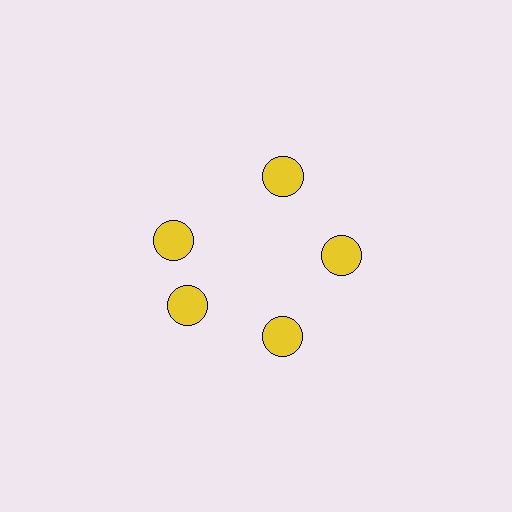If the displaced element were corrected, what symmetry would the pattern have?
It would have 5-fold rotational symmetry — the pattern would map onto itself every 72 degrees.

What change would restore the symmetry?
The symmetry would be restored by rotating it back into even spacing with its neighbors so that all 5 circles sit at equal angles and equal distance from the center.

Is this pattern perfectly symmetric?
No. The 5 yellow circles are arranged in a ring, but one element near the 10 o'clock position is rotated out of alignment along the ring, breaking the 5-fold rotational symmetry.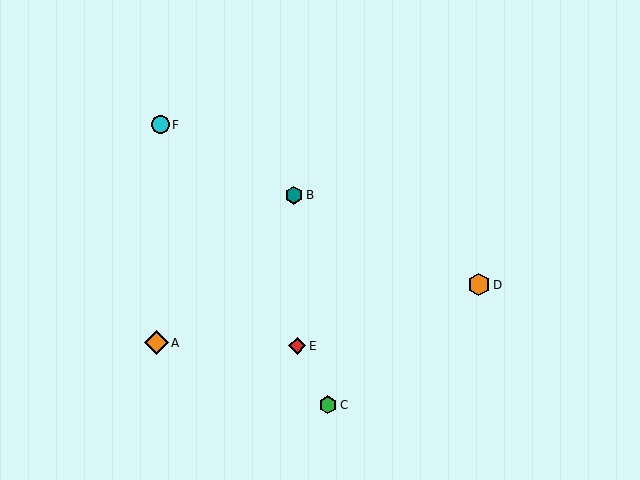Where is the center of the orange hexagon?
The center of the orange hexagon is at (479, 285).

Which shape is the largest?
The orange diamond (labeled A) is the largest.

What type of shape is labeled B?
Shape B is a teal hexagon.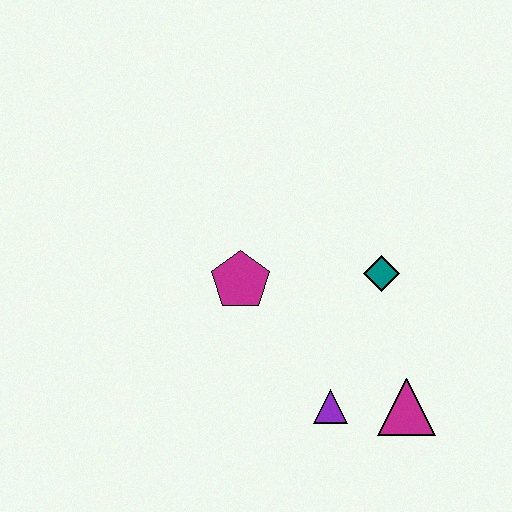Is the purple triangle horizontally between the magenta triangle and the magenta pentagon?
Yes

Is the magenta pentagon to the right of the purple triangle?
No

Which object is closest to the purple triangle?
The magenta triangle is closest to the purple triangle.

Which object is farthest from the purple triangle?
The magenta pentagon is farthest from the purple triangle.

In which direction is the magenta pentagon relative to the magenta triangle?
The magenta pentagon is to the left of the magenta triangle.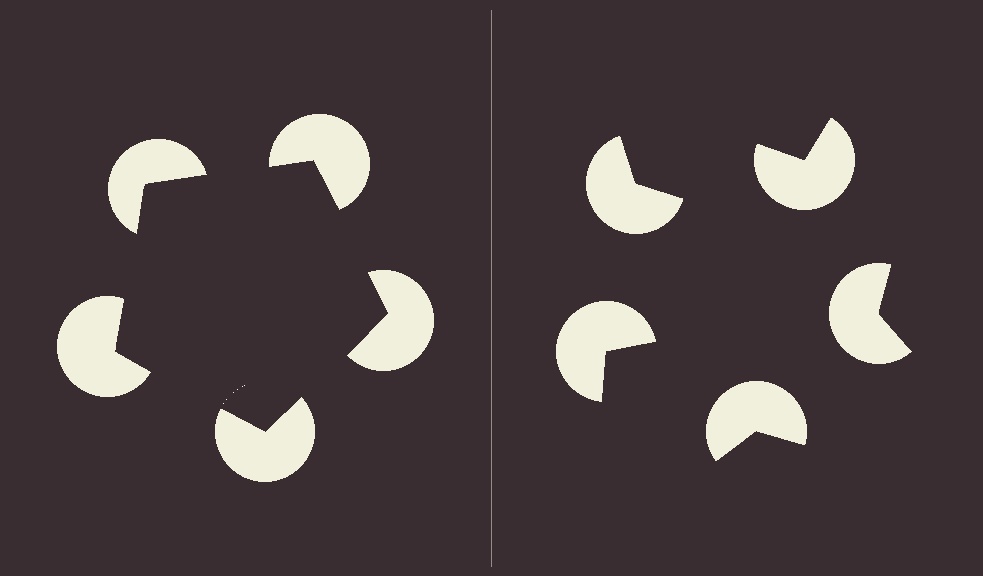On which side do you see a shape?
An illusory pentagon appears on the left side. On the right side the wedge cuts are rotated, so no coherent shape forms.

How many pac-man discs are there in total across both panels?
10 — 5 on each side.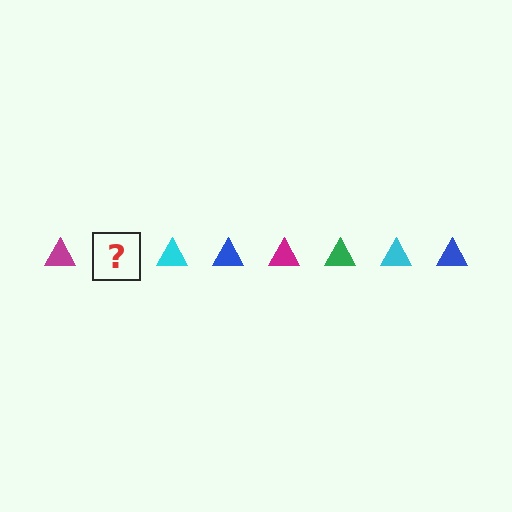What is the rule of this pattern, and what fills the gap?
The rule is that the pattern cycles through magenta, green, cyan, blue triangles. The gap should be filled with a green triangle.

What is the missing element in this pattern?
The missing element is a green triangle.